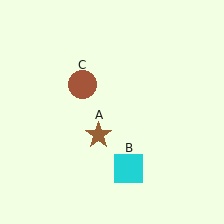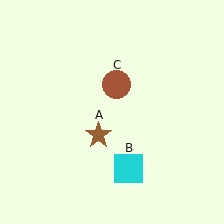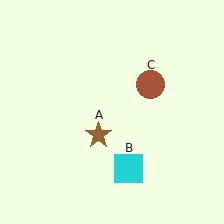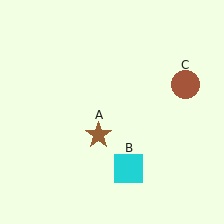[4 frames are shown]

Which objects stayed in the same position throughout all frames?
Brown star (object A) and cyan square (object B) remained stationary.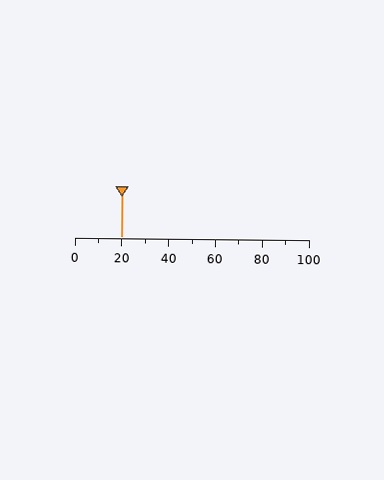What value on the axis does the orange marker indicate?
The marker indicates approximately 20.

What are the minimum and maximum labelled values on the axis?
The axis runs from 0 to 100.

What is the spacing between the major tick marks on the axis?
The major ticks are spaced 20 apart.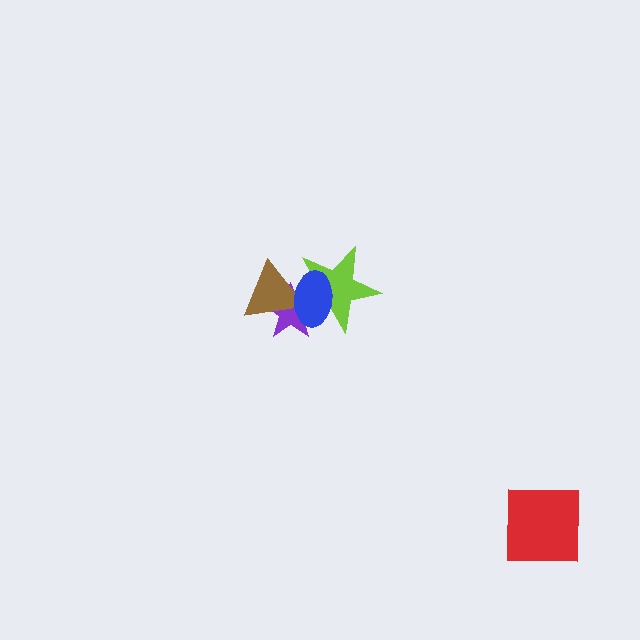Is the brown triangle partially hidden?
Yes, it is partially covered by another shape.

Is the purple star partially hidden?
Yes, it is partially covered by another shape.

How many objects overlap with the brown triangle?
3 objects overlap with the brown triangle.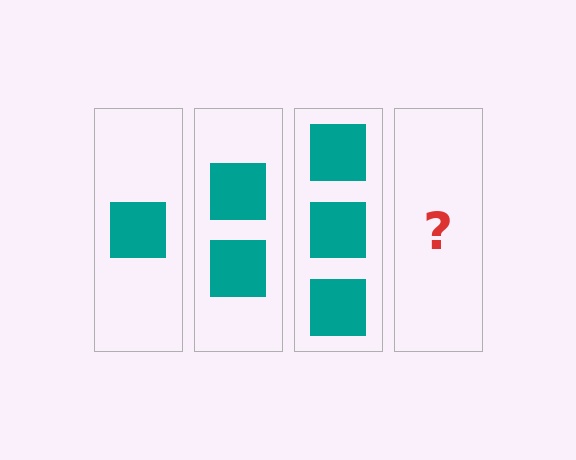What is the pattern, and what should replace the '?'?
The pattern is that each step adds one more square. The '?' should be 4 squares.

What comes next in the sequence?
The next element should be 4 squares.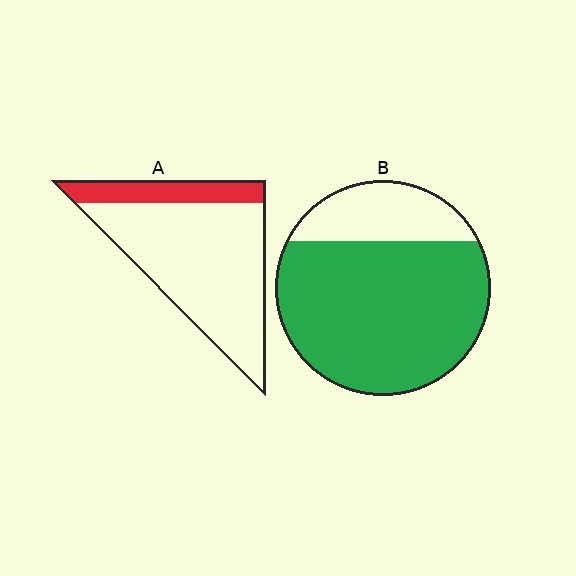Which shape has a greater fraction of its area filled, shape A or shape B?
Shape B.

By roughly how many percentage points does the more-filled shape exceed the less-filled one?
By roughly 55 percentage points (B over A).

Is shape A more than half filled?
No.